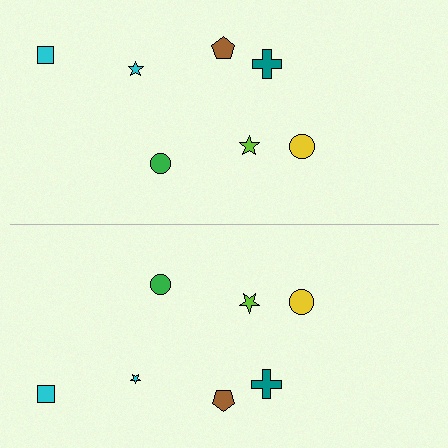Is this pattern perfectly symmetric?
No, the pattern is not perfectly symmetric. The cyan star on the bottom side has a different size than its mirror counterpart.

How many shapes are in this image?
There are 14 shapes in this image.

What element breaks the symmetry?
The cyan star on the bottom side has a different size than its mirror counterpart.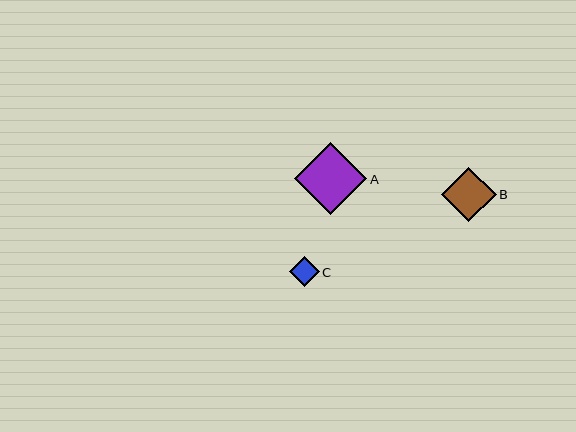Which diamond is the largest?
Diamond A is the largest with a size of approximately 72 pixels.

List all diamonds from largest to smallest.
From largest to smallest: A, B, C.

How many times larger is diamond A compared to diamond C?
Diamond A is approximately 2.4 times the size of diamond C.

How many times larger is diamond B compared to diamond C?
Diamond B is approximately 1.8 times the size of diamond C.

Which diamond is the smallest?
Diamond C is the smallest with a size of approximately 30 pixels.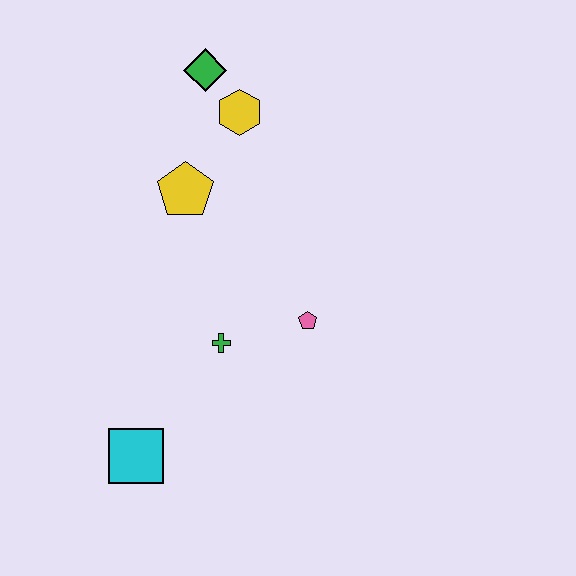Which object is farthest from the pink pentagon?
The green diamond is farthest from the pink pentagon.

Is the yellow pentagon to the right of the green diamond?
No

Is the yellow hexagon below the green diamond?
Yes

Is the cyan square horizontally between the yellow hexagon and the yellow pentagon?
No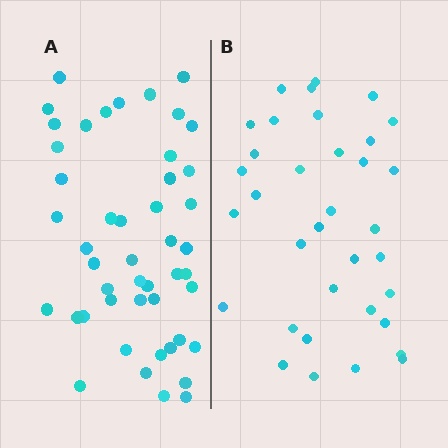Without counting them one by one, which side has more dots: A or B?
Region A (the left region) has more dots.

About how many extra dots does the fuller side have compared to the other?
Region A has roughly 12 or so more dots than region B.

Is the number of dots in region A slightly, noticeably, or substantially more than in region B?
Region A has noticeably more, but not dramatically so. The ratio is roughly 1.3 to 1.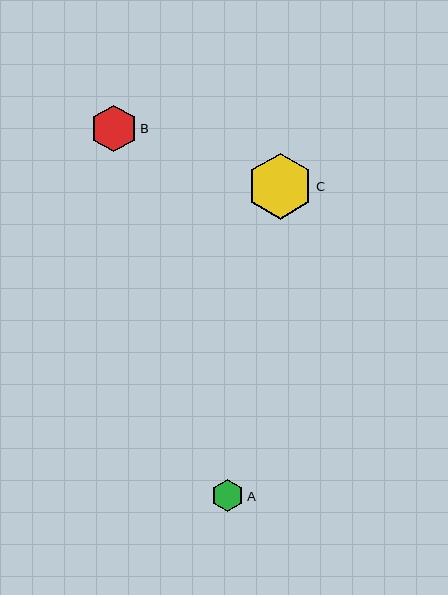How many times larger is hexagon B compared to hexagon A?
Hexagon B is approximately 1.4 times the size of hexagon A.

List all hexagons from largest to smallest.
From largest to smallest: C, B, A.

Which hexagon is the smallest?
Hexagon A is the smallest with a size of approximately 33 pixels.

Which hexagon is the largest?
Hexagon C is the largest with a size of approximately 67 pixels.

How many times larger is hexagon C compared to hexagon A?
Hexagon C is approximately 2.0 times the size of hexagon A.